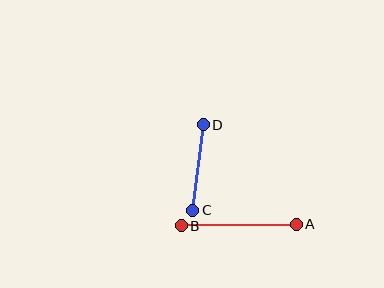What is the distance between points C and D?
The distance is approximately 86 pixels.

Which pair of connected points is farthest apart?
Points A and B are farthest apart.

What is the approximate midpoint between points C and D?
The midpoint is at approximately (198, 168) pixels.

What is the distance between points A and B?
The distance is approximately 115 pixels.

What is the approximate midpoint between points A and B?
The midpoint is at approximately (239, 225) pixels.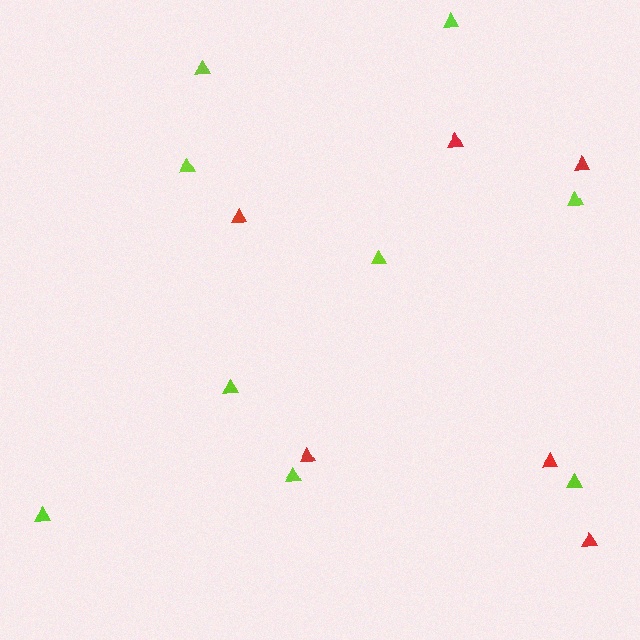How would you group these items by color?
There are 2 groups: one group of red triangles (6) and one group of lime triangles (9).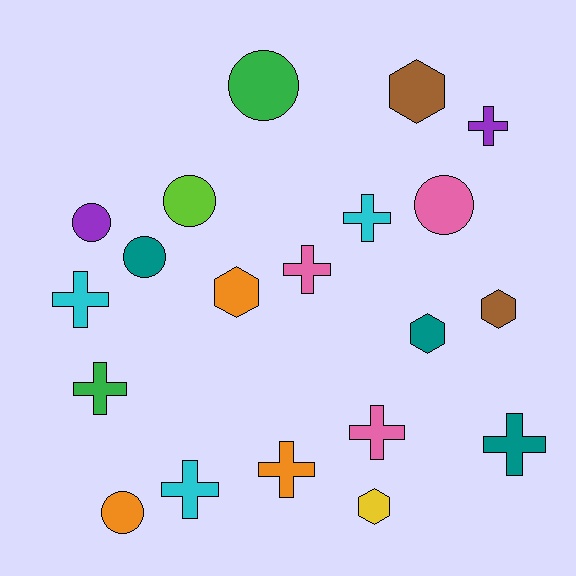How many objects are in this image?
There are 20 objects.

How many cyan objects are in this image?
There are 3 cyan objects.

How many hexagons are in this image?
There are 5 hexagons.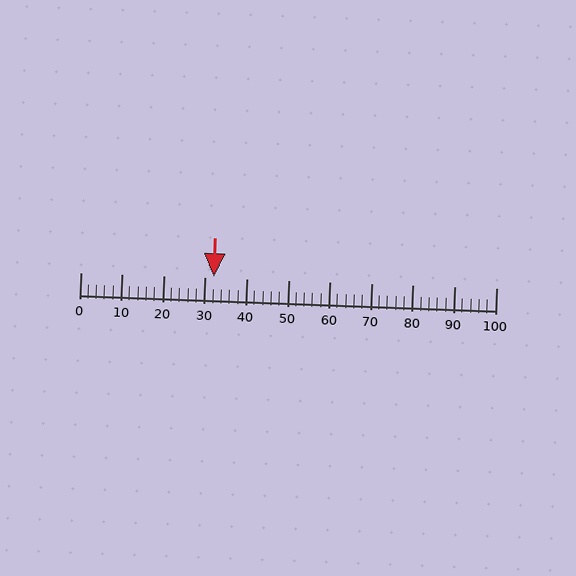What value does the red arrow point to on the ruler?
The red arrow points to approximately 32.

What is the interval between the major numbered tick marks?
The major tick marks are spaced 10 units apart.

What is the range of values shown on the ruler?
The ruler shows values from 0 to 100.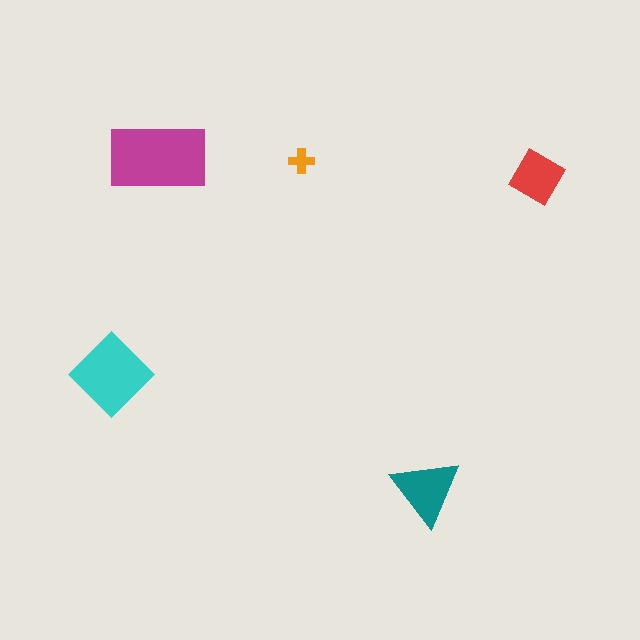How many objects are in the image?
There are 5 objects in the image.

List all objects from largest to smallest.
The magenta rectangle, the cyan diamond, the teal triangle, the red diamond, the orange cross.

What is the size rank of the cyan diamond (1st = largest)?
2nd.